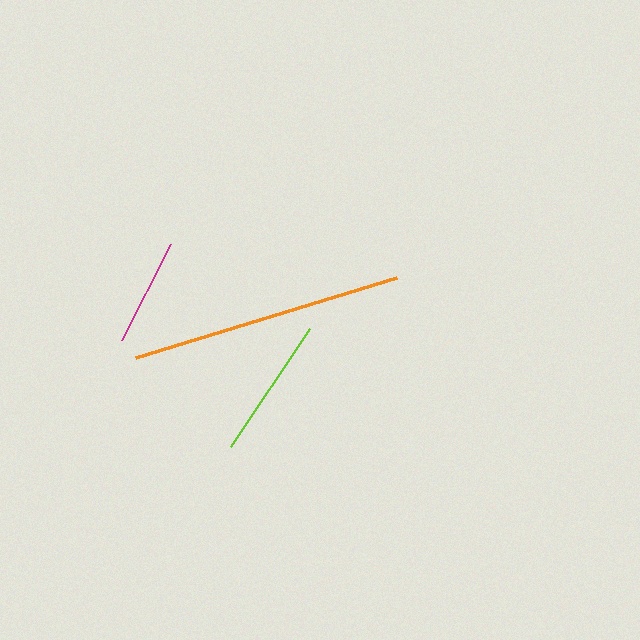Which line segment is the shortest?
The magenta line is the shortest at approximately 109 pixels.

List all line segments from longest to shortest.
From longest to shortest: orange, lime, magenta.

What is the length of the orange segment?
The orange segment is approximately 273 pixels long.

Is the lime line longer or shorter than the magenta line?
The lime line is longer than the magenta line.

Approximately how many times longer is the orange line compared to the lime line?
The orange line is approximately 1.9 times the length of the lime line.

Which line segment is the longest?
The orange line is the longest at approximately 273 pixels.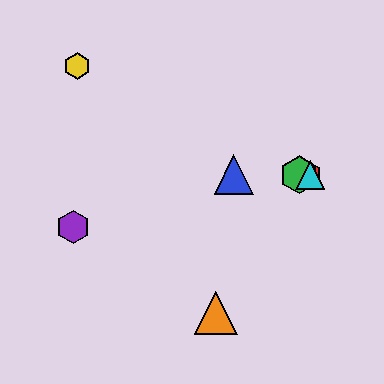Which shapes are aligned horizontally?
The red hexagon, the blue triangle, the green hexagon, the cyan triangle are aligned horizontally.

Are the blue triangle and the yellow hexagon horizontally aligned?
No, the blue triangle is at y≈175 and the yellow hexagon is at y≈66.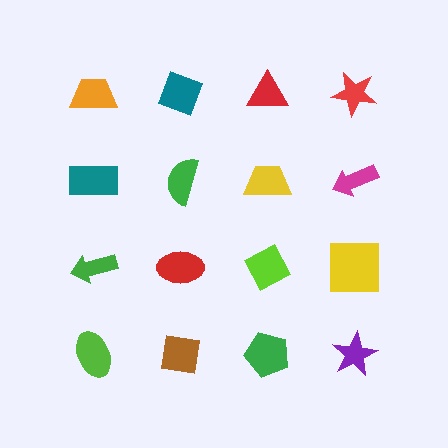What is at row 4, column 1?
A lime ellipse.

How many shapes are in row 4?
4 shapes.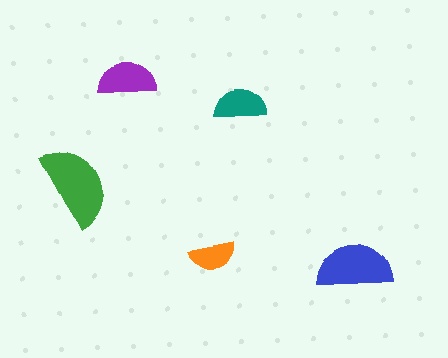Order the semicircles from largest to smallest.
the green one, the blue one, the purple one, the teal one, the orange one.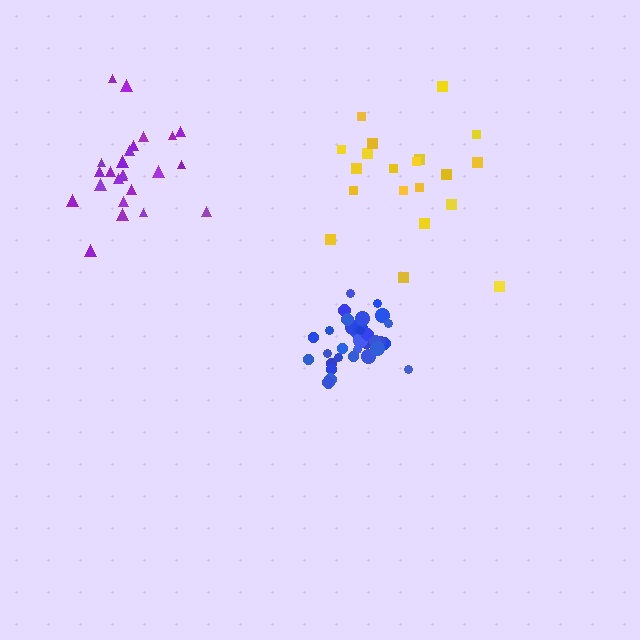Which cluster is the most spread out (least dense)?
Yellow.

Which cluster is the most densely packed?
Blue.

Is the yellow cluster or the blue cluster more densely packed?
Blue.